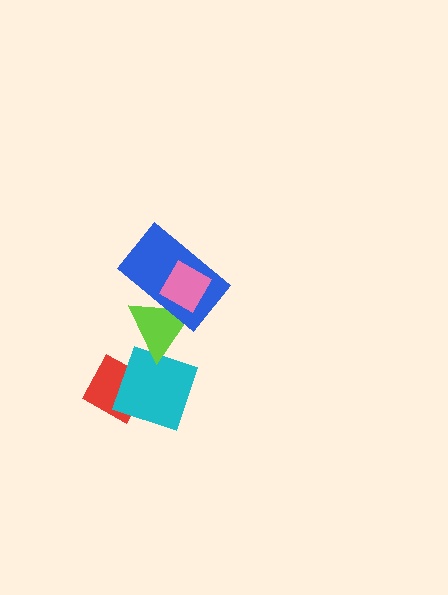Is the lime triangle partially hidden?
Yes, it is partially covered by another shape.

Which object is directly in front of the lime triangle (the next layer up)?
The blue rectangle is directly in front of the lime triangle.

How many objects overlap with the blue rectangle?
2 objects overlap with the blue rectangle.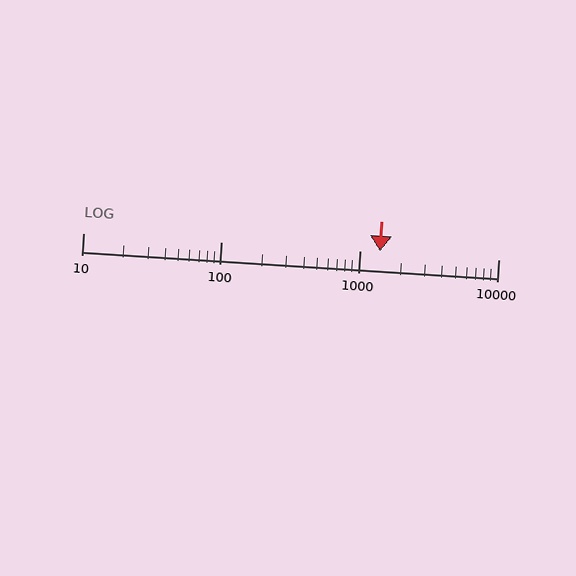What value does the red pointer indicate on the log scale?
The pointer indicates approximately 1400.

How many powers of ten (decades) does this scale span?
The scale spans 3 decades, from 10 to 10000.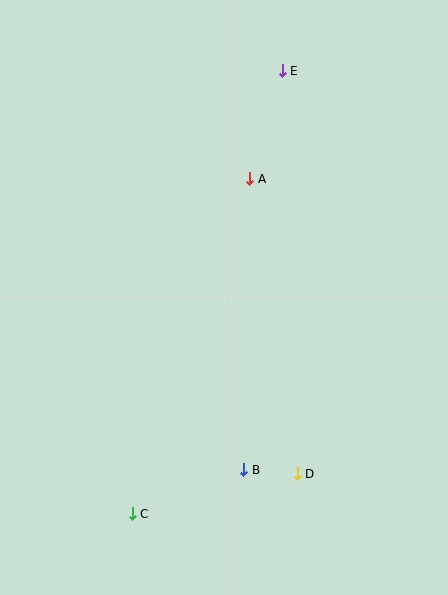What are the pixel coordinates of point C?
Point C is at (132, 514).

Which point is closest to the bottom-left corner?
Point C is closest to the bottom-left corner.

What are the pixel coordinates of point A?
Point A is at (250, 179).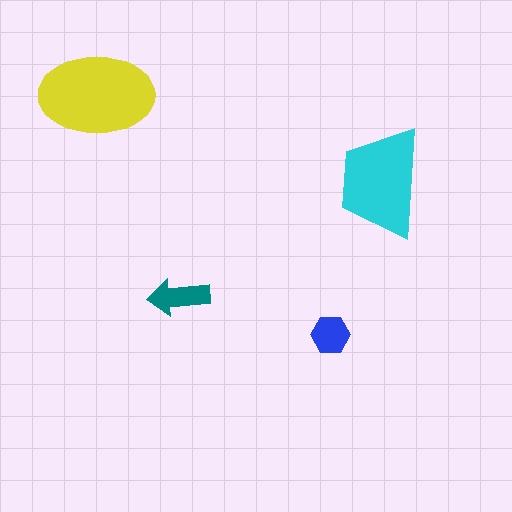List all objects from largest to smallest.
The yellow ellipse, the cyan trapezoid, the teal arrow, the blue hexagon.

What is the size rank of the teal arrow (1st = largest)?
3rd.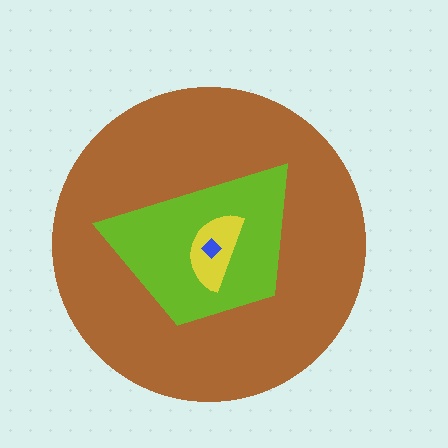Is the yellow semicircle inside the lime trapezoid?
Yes.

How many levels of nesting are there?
4.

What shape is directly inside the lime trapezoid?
The yellow semicircle.